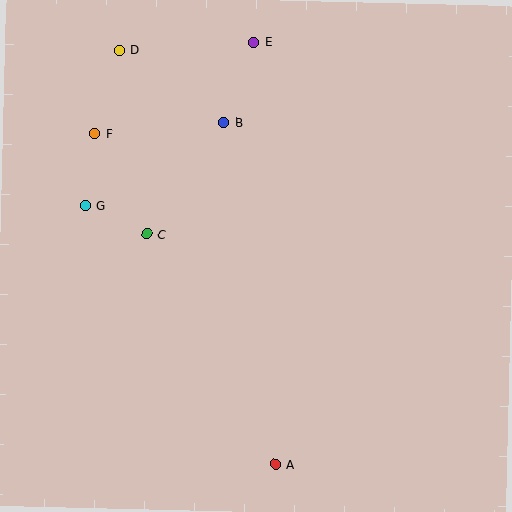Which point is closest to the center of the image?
Point C at (147, 234) is closest to the center.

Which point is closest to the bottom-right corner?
Point A is closest to the bottom-right corner.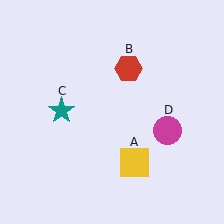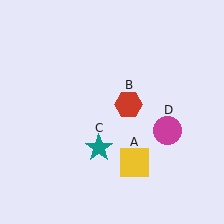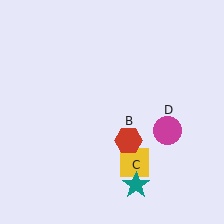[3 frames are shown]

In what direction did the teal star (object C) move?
The teal star (object C) moved down and to the right.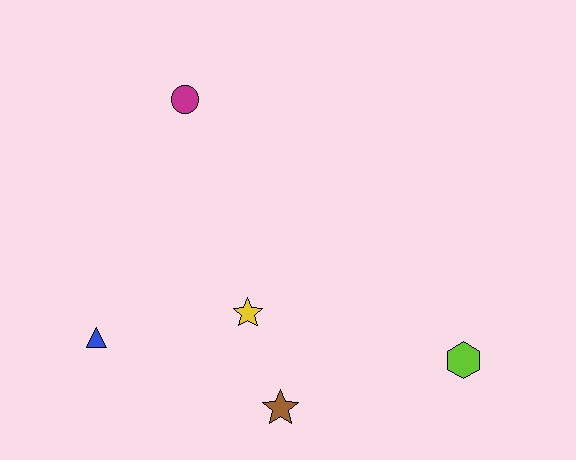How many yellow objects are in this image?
There is 1 yellow object.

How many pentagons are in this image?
There are no pentagons.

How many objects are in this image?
There are 5 objects.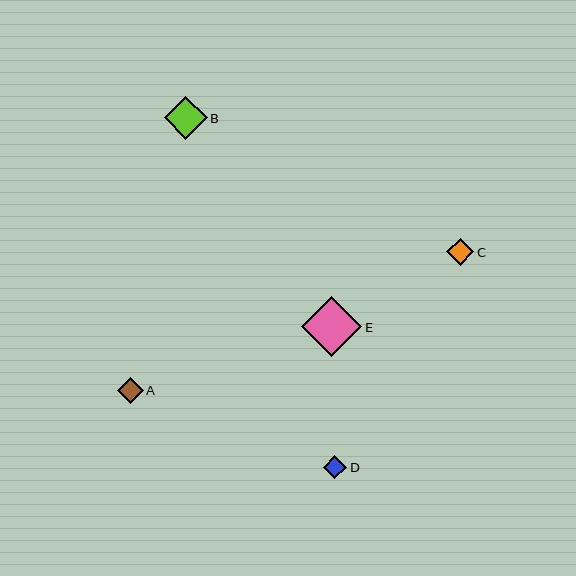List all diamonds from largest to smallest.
From largest to smallest: E, B, C, A, D.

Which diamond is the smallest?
Diamond D is the smallest with a size of approximately 23 pixels.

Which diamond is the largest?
Diamond E is the largest with a size of approximately 60 pixels.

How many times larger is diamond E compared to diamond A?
Diamond E is approximately 2.3 times the size of diamond A.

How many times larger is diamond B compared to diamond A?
Diamond B is approximately 1.7 times the size of diamond A.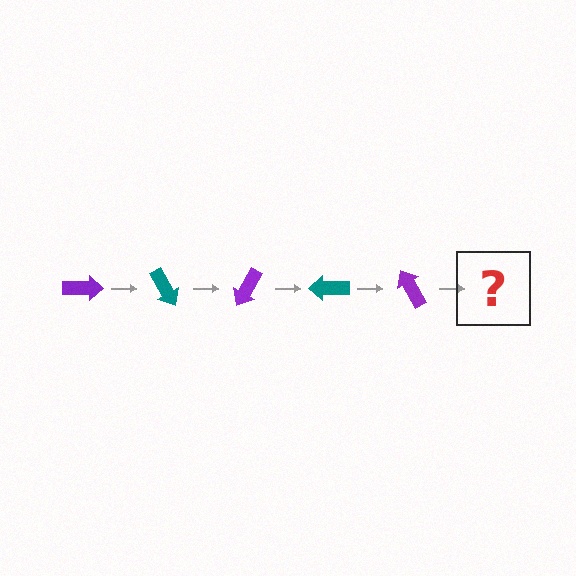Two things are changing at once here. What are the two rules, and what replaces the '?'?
The two rules are that it rotates 60 degrees each step and the color cycles through purple and teal. The '?' should be a teal arrow, rotated 300 degrees from the start.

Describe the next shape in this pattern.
It should be a teal arrow, rotated 300 degrees from the start.